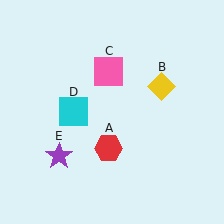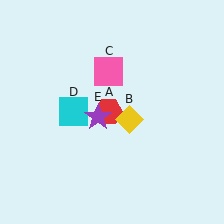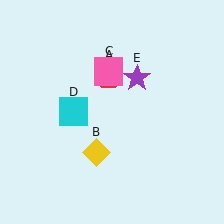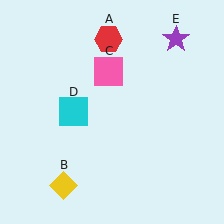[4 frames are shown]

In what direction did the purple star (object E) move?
The purple star (object E) moved up and to the right.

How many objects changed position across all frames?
3 objects changed position: red hexagon (object A), yellow diamond (object B), purple star (object E).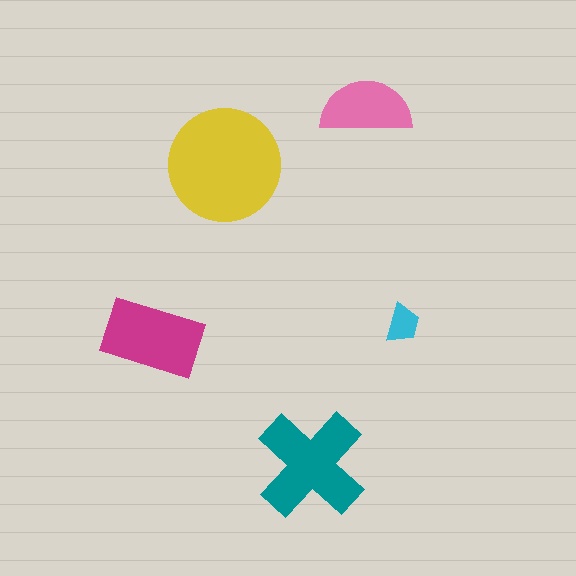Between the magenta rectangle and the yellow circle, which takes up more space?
The yellow circle.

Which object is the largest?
The yellow circle.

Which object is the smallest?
The cyan trapezoid.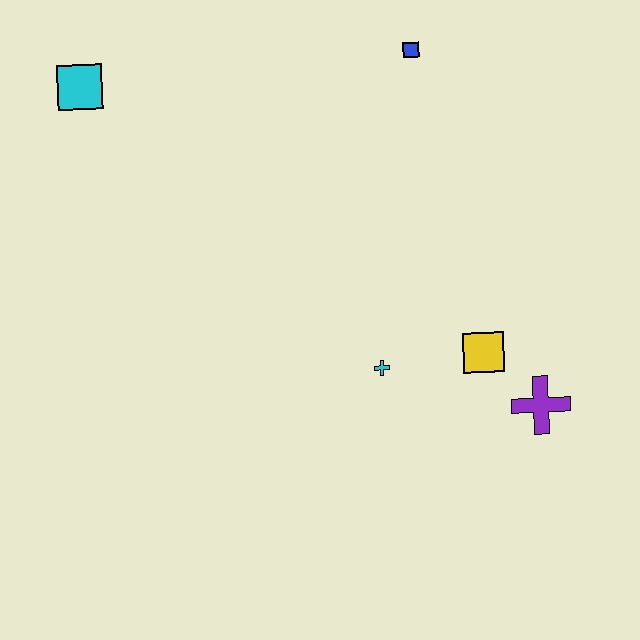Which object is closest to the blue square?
The yellow square is closest to the blue square.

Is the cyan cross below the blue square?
Yes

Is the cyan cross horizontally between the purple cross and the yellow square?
No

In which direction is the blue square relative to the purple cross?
The blue square is above the purple cross.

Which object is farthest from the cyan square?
The purple cross is farthest from the cyan square.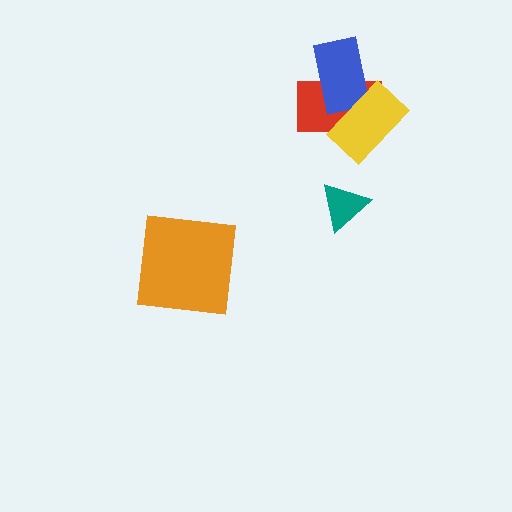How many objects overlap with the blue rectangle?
2 objects overlap with the blue rectangle.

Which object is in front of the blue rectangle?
The yellow rectangle is in front of the blue rectangle.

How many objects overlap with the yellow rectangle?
2 objects overlap with the yellow rectangle.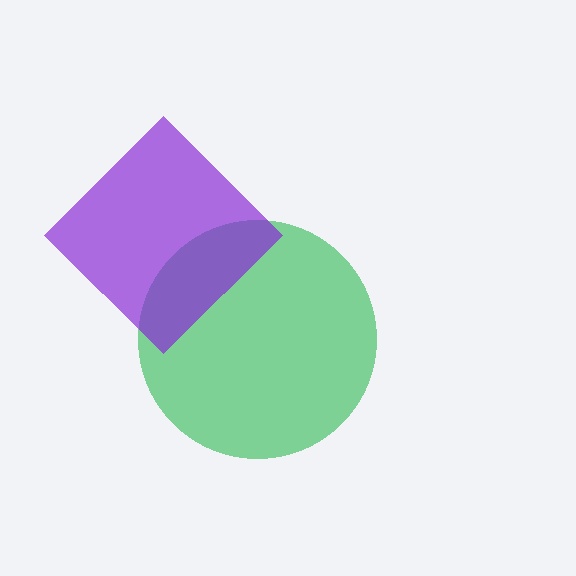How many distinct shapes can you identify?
There are 2 distinct shapes: a green circle, a purple diamond.